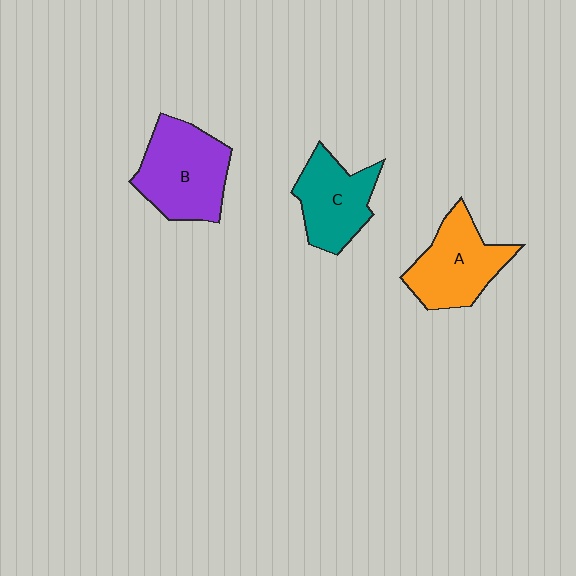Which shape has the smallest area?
Shape C (teal).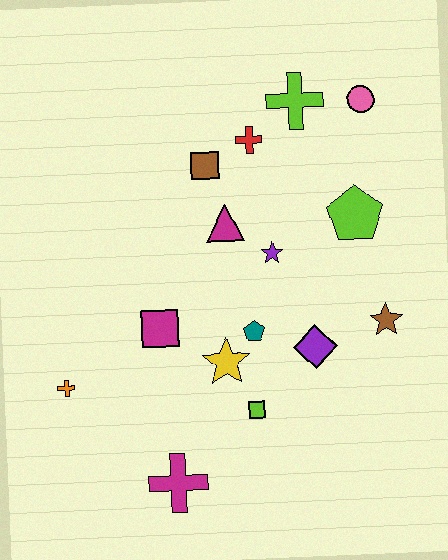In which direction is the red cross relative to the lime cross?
The red cross is to the left of the lime cross.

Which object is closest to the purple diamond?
The teal pentagon is closest to the purple diamond.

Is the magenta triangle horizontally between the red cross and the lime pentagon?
No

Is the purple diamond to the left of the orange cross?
No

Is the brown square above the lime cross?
No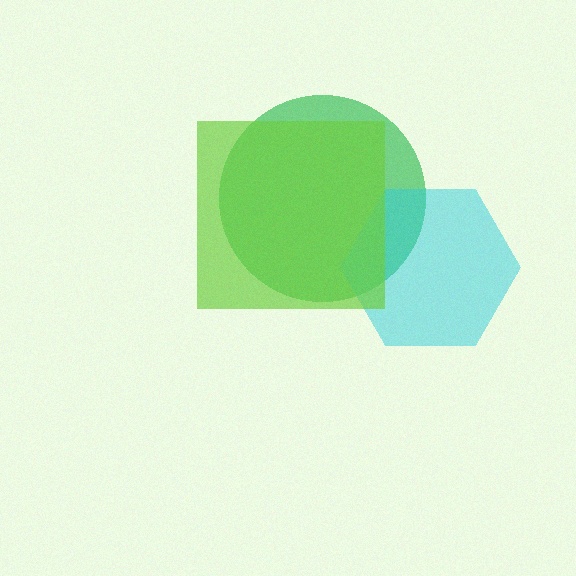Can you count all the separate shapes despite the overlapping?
Yes, there are 3 separate shapes.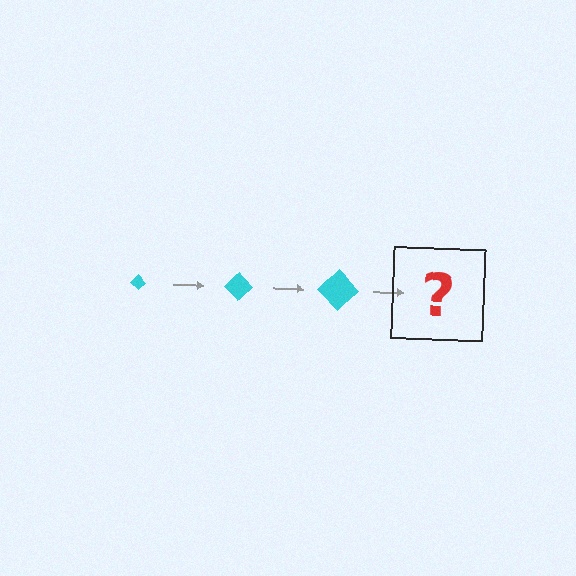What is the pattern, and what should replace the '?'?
The pattern is that the diamond gets progressively larger each step. The '?' should be a cyan diamond, larger than the previous one.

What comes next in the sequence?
The next element should be a cyan diamond, larger than the previous one.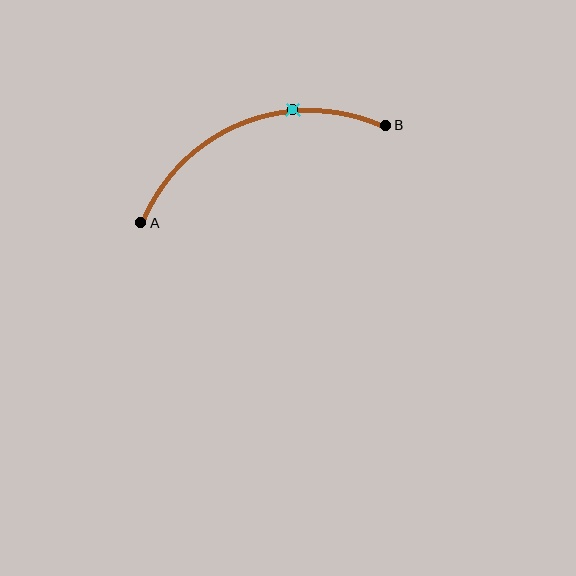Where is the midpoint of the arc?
The arc midpoint is the point on the curve farthest from the straight line joining A and B. It sits above that line.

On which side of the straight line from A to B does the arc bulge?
The arc bulges above the straight line connecting A and B.